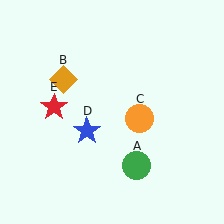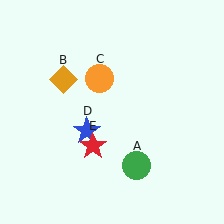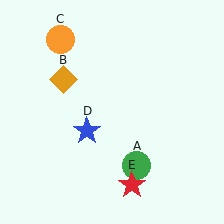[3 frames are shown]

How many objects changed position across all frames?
2 objects changed position: orange circle (object C), red star (object E).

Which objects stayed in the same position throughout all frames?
Green circle (object A) and orange diamond (object B) and blue star (object D) remained stationary.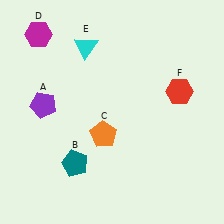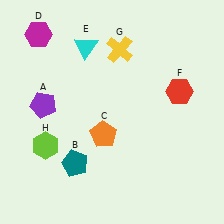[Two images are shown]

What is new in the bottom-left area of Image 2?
A lime hexagon (H) was added in the bottom-left area of Image 2.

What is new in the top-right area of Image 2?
A yellow cross (G) was added in the top-right area of Image 2.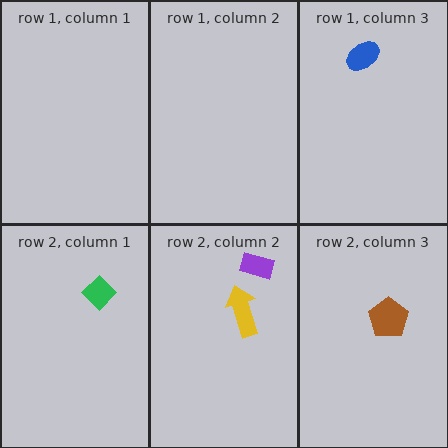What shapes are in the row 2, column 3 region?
The brown pentagon.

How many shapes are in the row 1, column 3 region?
1.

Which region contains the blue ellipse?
The row 1, column 3 region.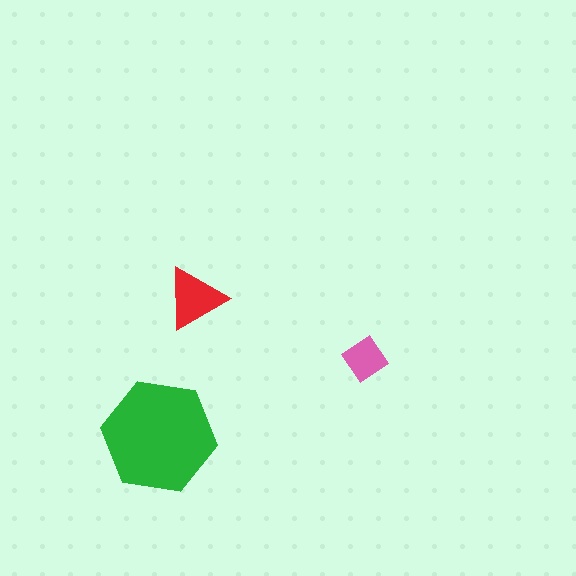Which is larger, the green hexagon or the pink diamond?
The green hexagon.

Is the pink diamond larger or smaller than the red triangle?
Smaller.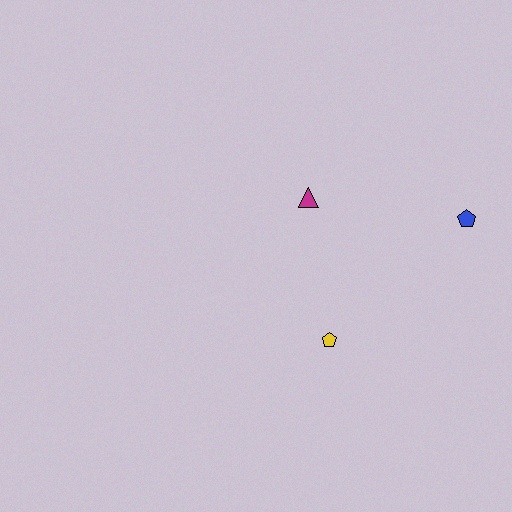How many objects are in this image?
There are 3 objects.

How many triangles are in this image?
There is 1 triangle.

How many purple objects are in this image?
There are no purple objects.